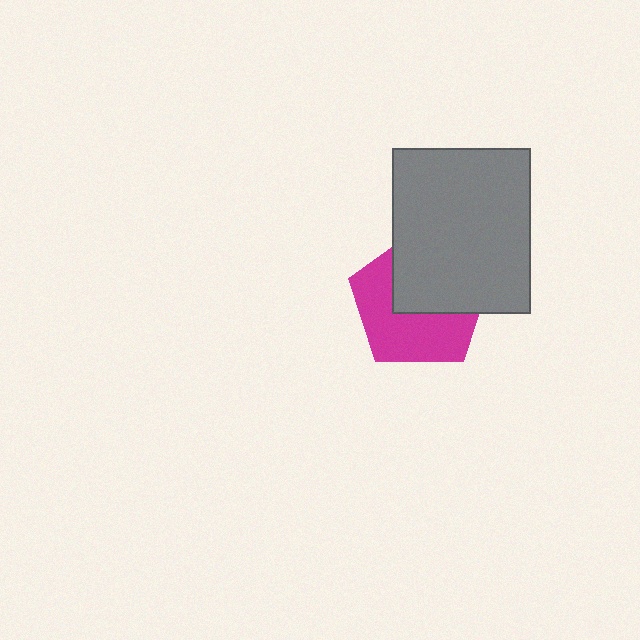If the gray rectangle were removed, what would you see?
You would see the complete magenta pentagon.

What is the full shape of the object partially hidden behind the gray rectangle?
The partially hidden object is a magenta pentagon.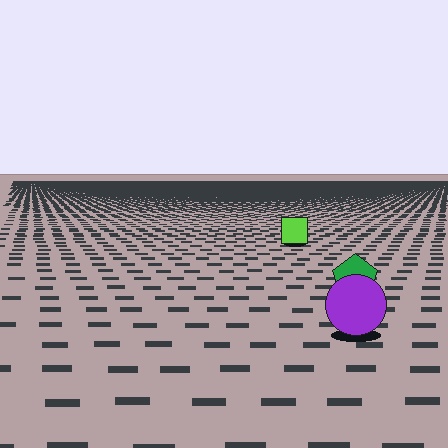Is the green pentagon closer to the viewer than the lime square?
Yes. The green pentagon is closer — you can tell from the texture gradient: the ground texture is coarser near it.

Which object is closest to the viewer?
The purple circle is closest. The texture marks near it are larger and more spread out.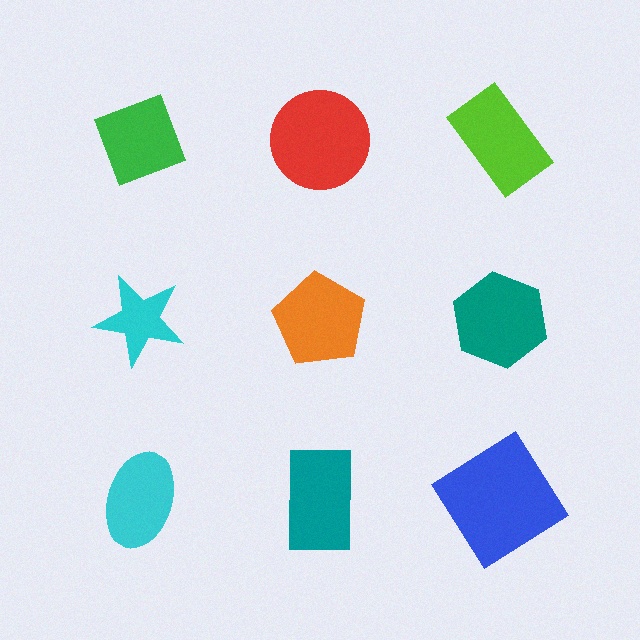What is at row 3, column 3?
A blue diamond.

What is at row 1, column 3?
A lime rectangle.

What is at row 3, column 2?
A teal rectangle.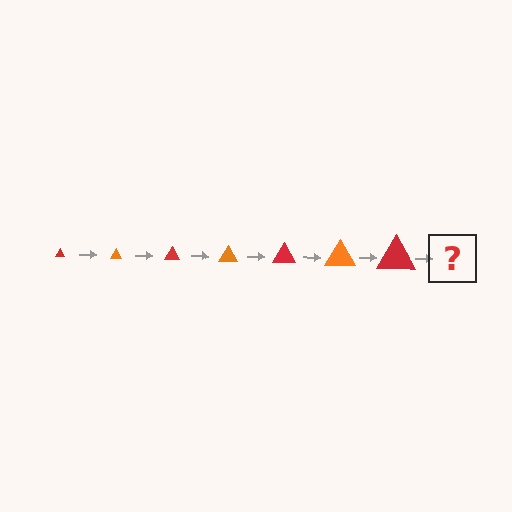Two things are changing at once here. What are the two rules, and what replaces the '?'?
The two rules are that the triangle grows larger each step and the color cycles through red and orange. The '?' should be an orange triangle, larger than the previous one.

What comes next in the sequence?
The next element should be an orange triangle, larger than the previous one.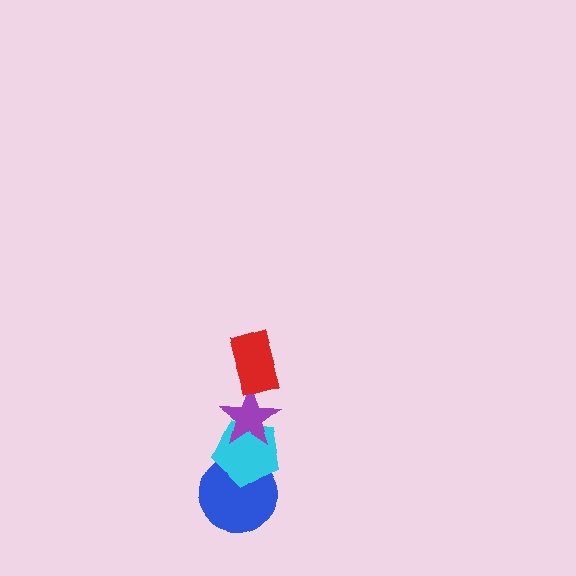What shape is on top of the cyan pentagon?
The purple star is on top of the cyan pentagon.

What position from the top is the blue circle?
The blue circle is 4th from the top.